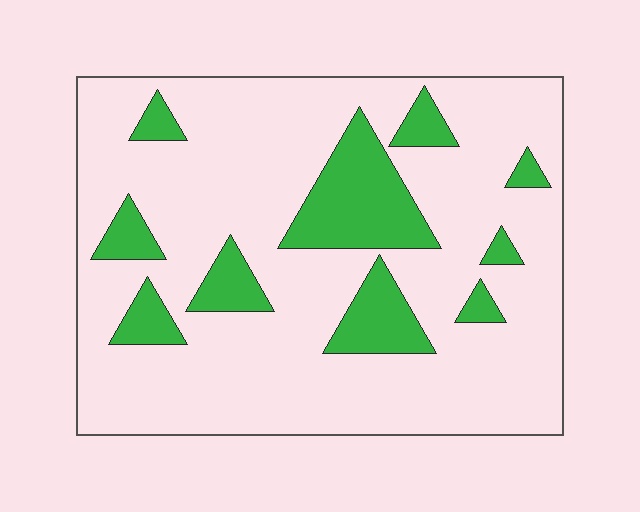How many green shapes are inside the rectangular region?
10.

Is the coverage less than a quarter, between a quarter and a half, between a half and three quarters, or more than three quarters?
Less than a quarter.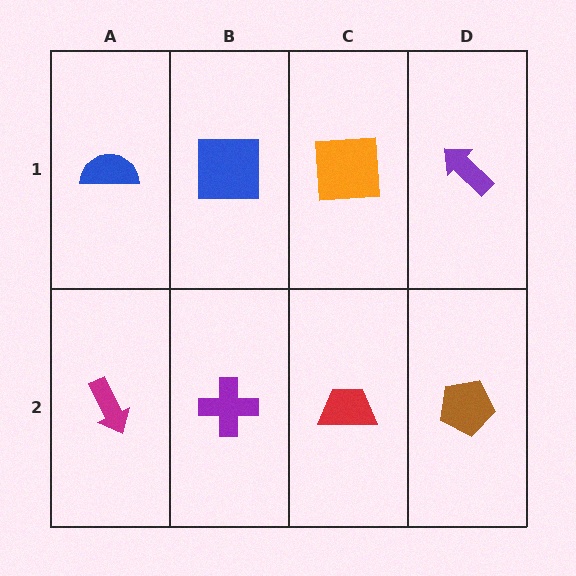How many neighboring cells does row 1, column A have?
2.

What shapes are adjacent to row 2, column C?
An orange square (row 1, column C), a purple cross (row 2, column B), a brown pentagon (row 2, column D).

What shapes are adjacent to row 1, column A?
A magenta arrow (row 2, column A), a blue square (row 1, column B).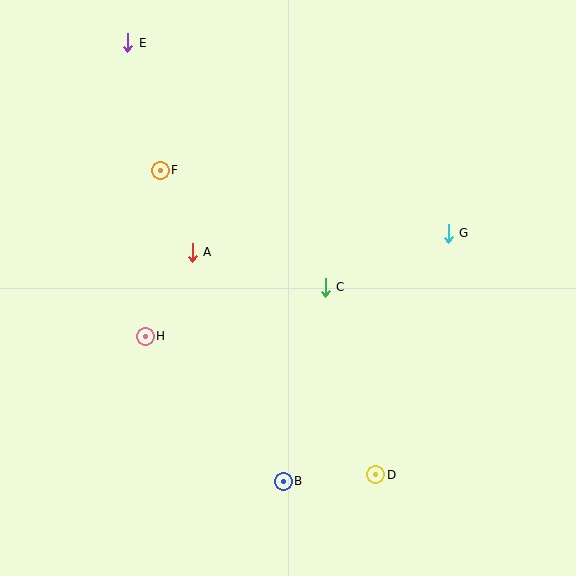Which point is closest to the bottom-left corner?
Point H is closest to the bottom-left corner.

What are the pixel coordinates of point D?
Point D is at (376, 475).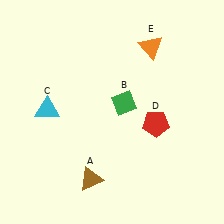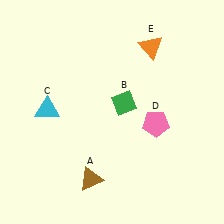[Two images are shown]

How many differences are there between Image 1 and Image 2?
There is 1 difference between the two images.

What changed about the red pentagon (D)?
In Image 1, D is red. In Image 2, it changed to pink.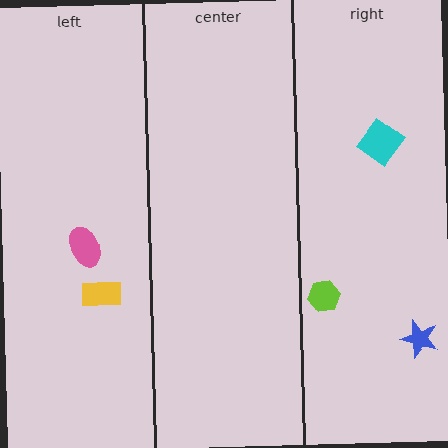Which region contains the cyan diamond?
The right region.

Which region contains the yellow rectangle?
The left region.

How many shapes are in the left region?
2.